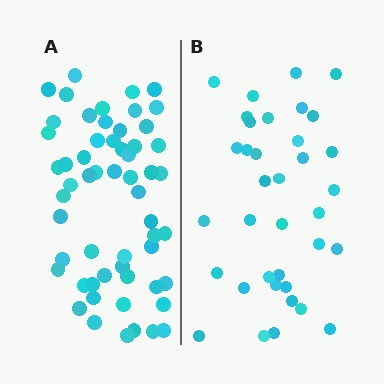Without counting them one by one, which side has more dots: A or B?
Region A (the left region) has more dots.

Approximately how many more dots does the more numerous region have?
Region A has approximately 20 more dots than region B.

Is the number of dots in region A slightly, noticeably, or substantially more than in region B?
Region A has substantially more. The ratio is roughly 1.6 to 1.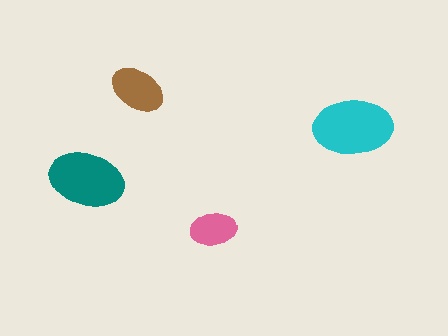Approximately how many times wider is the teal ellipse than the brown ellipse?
About 1.5 times wider.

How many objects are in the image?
There are 4 objects in the image.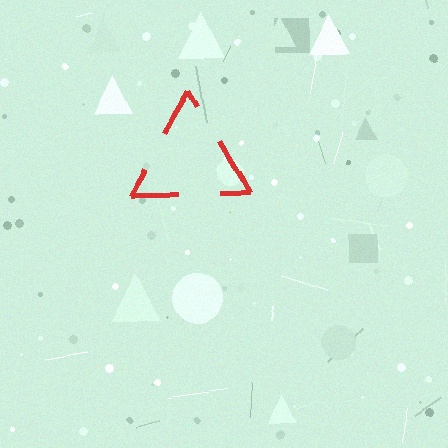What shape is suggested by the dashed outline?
The dashed outline suggests a triangle.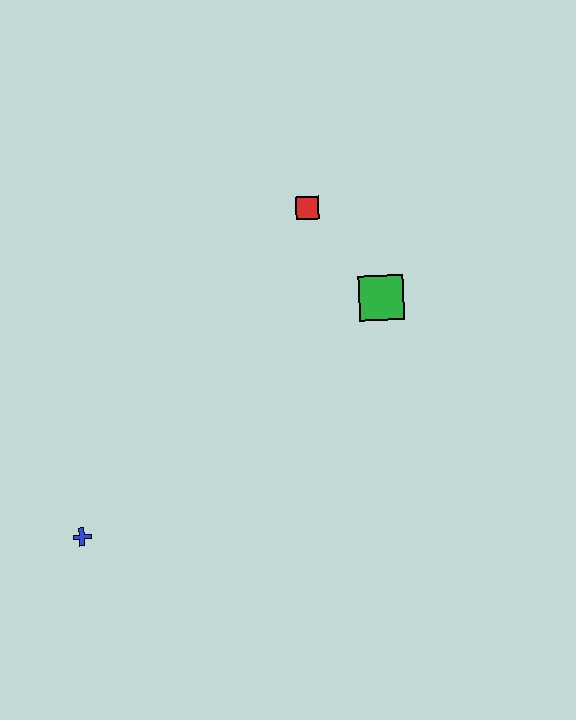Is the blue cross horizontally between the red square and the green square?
No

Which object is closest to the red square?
The green square is closest to the red square.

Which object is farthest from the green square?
The blue cross is farthest from the green square.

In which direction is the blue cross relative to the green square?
The blue cross is to the left of the green square.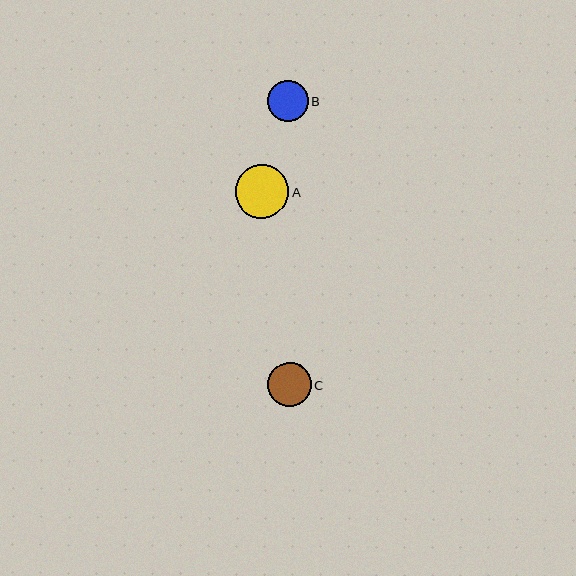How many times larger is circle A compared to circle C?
Circle A is approximately 1.2 times the size of circle C.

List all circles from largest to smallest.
From largest to smallest: A, C, B.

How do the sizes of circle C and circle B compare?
Circle C and circle B are approximately the same size.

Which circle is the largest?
Circle A is the largest with a size of approximately 53 pixels.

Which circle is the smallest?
Circle B is the smallest with a size of approximately 41 pixels.